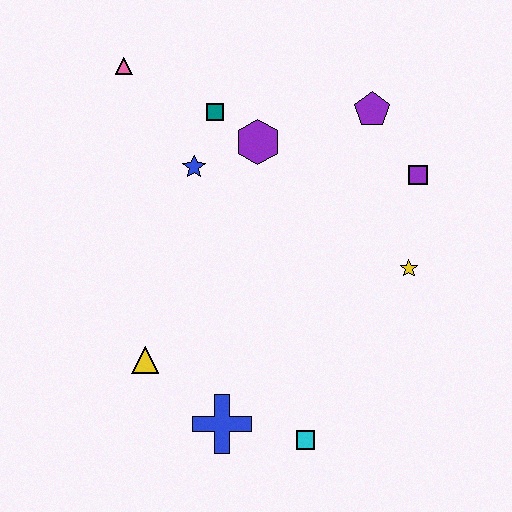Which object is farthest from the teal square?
The cyan square is farthest from the teal square.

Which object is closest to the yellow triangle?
The blue cross is closest to the yellow triangle.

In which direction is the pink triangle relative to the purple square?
The pink triangle is to the left of the purple square.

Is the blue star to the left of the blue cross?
Yes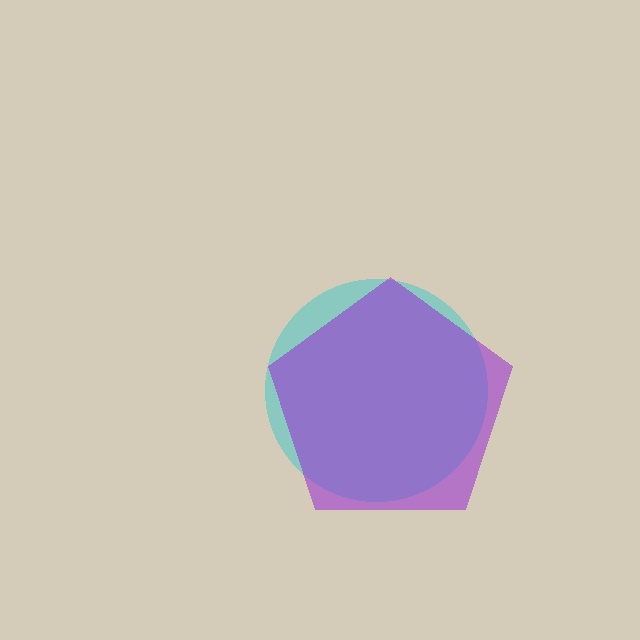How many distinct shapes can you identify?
There are 2 distinct shapes: a cyan circle, a purple pentagon.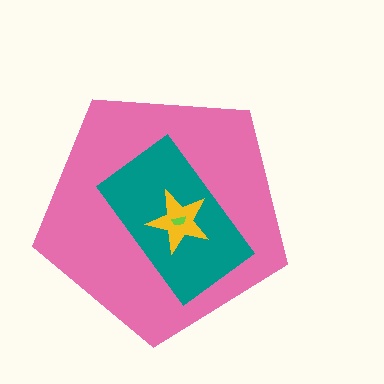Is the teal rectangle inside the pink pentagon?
Yes.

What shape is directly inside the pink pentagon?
The teal rectangle.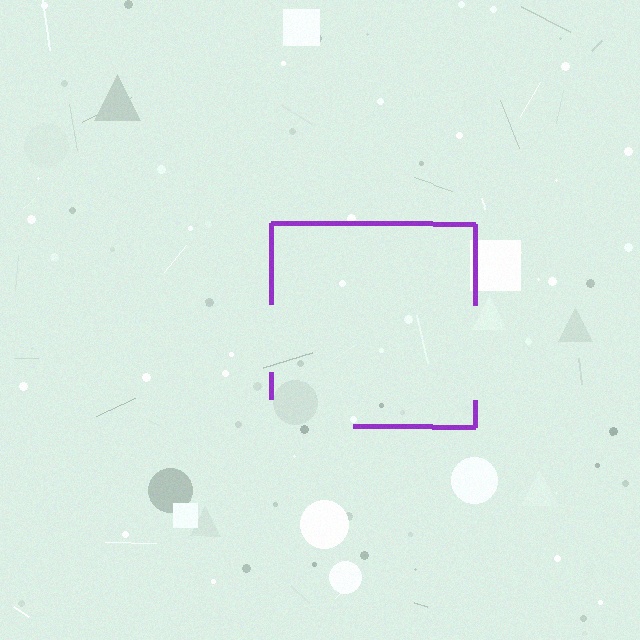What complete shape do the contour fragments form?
The contour fragments form a square.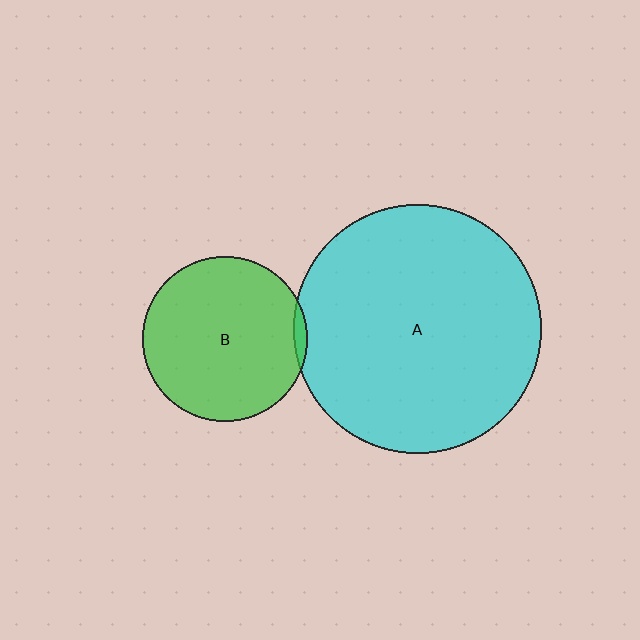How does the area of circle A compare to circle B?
Approximately 2.3 times.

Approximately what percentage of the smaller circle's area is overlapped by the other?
Approximately 5%.